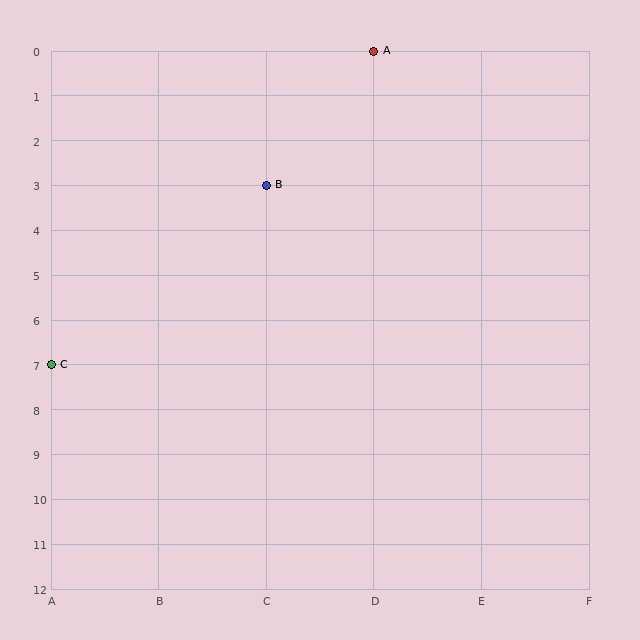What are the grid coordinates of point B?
Point B is at grid coordinates (C, 3).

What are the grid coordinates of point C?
Point C is at grid coordinates (A, 7).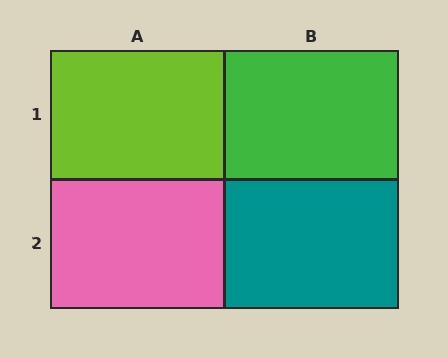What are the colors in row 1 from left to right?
Lime, green.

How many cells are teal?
1 cell is teal.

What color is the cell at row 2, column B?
Teal.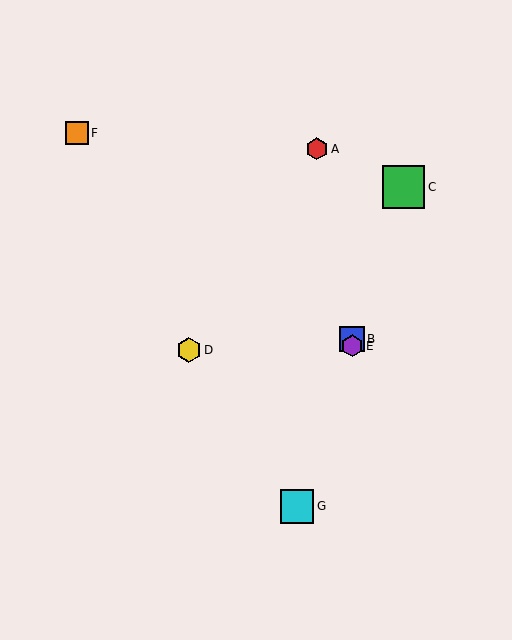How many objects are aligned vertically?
2 objects (B, E) are aligned vertically.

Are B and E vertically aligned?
Yes, both are at x≈352.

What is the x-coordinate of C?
Object C is at x≈403.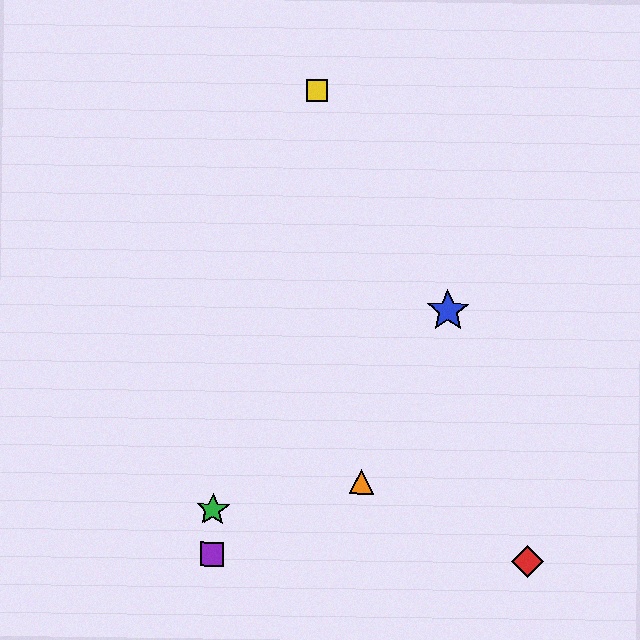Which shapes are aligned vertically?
The green star, the purple square are aligned vertically.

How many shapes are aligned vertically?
2 shapes (the green star, the purple square) are aligned vertically.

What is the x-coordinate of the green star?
The green star is at x≈213.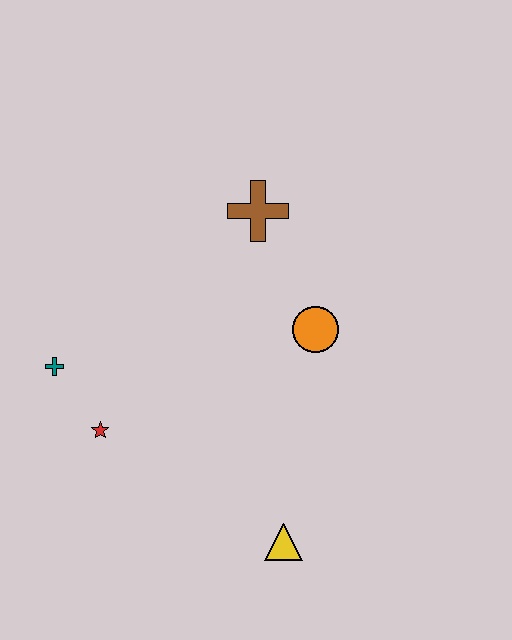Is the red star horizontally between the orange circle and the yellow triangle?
No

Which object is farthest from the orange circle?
The teal cross is farthest from the orange circle.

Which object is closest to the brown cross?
The orange circle is closest to the brown cross.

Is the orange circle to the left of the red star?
No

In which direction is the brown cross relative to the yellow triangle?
The brown cross is above the yellow triangle.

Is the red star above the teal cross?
No